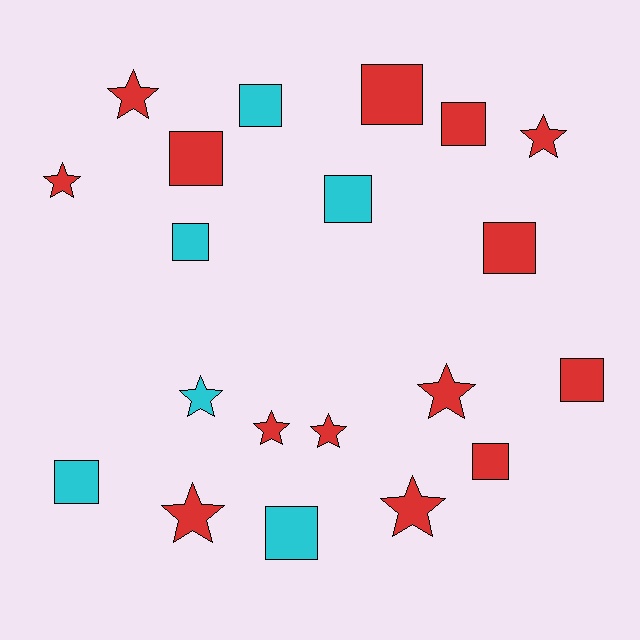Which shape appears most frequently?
Square, with 11 objects.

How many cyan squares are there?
There are 5 cyan squares.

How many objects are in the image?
There are 20 objects.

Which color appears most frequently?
Red, with 14 objects.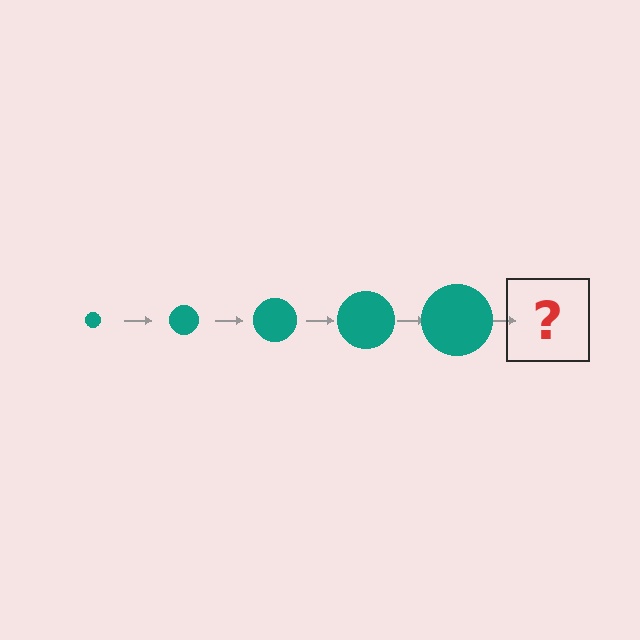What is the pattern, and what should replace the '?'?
The pattern is that the circle gets progressively larger each step. The '?' should be a teal circle, larger than the previous one.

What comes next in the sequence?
The next element should be a teal circle, larger than the previous one.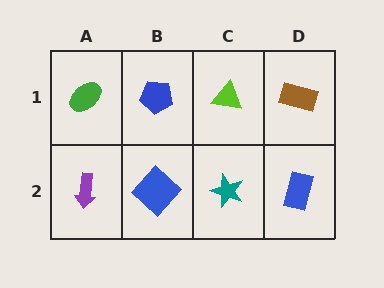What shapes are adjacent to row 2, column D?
A brown rectangle (row 1, column D), a teal star (row 2, column C).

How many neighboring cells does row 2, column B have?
3.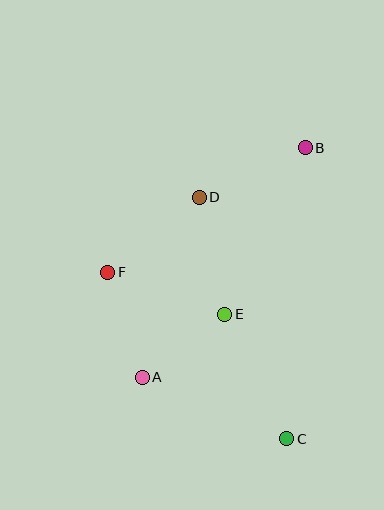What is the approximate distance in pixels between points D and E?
The distance between D and E is approximately 120 pixels.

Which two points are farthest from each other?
Points B and C are farthest from each other.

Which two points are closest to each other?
Points A and E are closest to each other.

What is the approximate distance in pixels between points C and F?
The distance between C and F is approximately 244 pixels.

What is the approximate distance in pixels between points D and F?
The distance between D and F is approximately 118 pixels.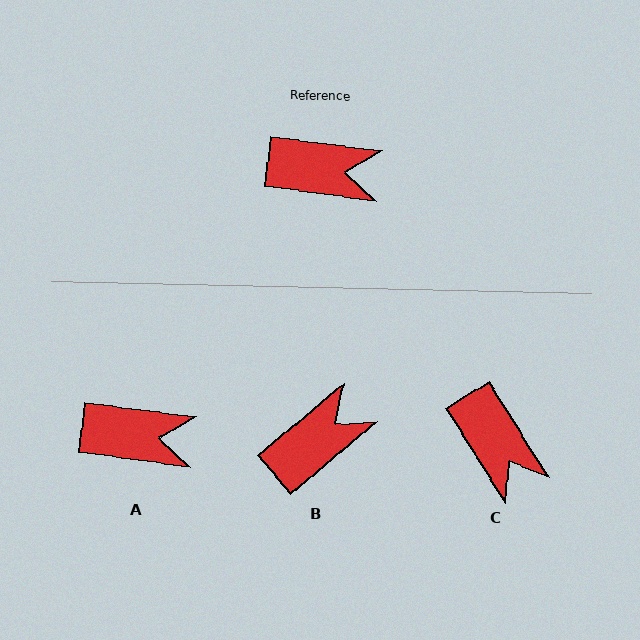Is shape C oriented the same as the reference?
No, it is off by about 50 degrees.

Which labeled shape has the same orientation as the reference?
A.